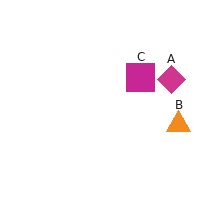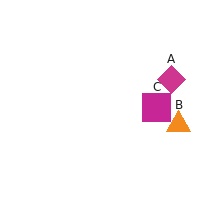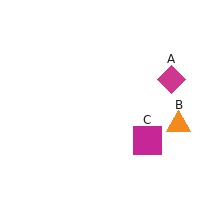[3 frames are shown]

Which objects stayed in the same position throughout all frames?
Magenta diamond (object A) and orange triangle (object B) remained stationary.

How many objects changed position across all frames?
1 object changed position: magenta square (object C).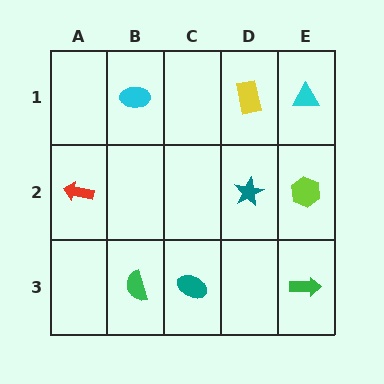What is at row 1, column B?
A cyan ellipse.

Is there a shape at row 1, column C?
No, that cell is empty.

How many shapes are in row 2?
3 shapes.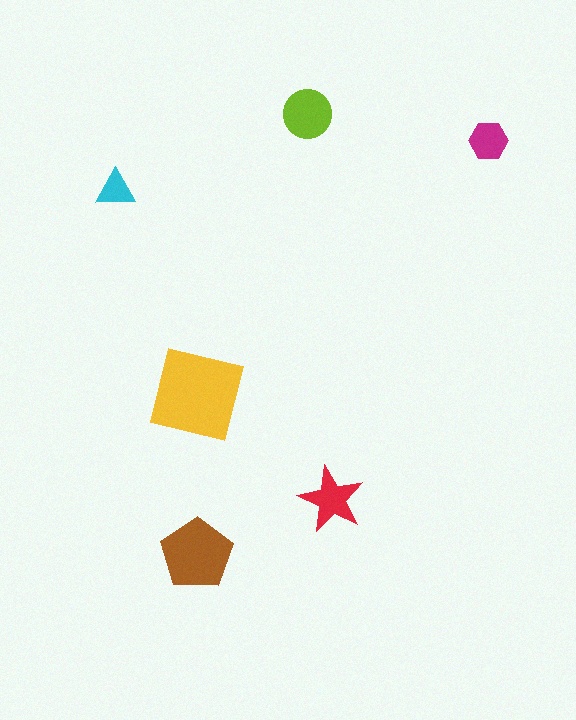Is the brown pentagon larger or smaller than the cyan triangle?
Larger.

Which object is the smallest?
The cyan triangle.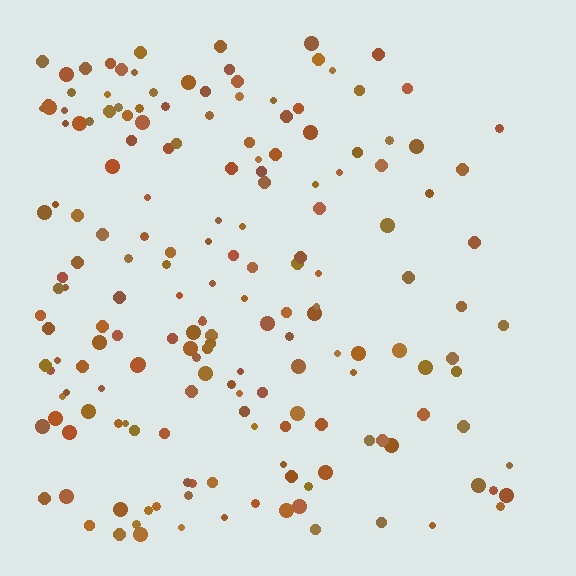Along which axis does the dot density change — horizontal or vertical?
Horizontal.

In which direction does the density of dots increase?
From right to left, with the left side densest.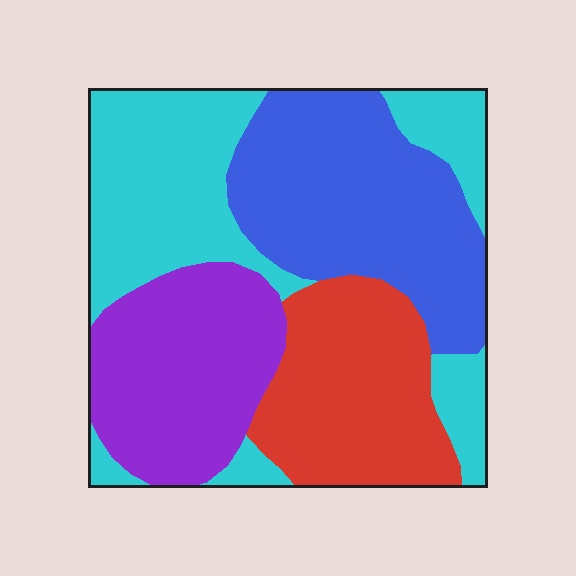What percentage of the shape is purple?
Purple covers about 20% of the shape.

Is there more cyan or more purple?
Cyan.